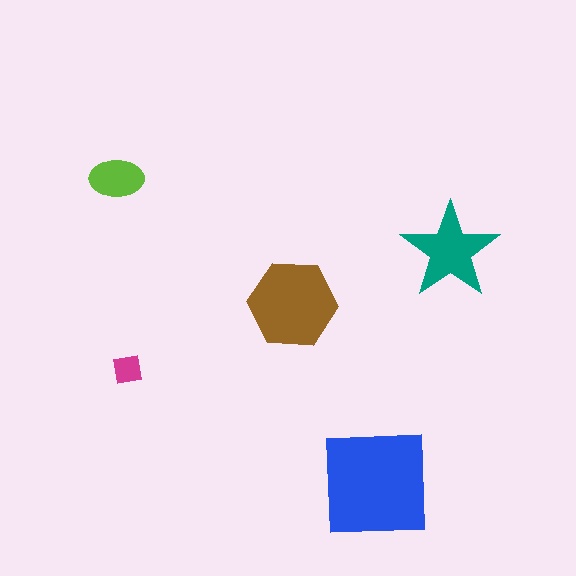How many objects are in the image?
There are 5 objects in the image.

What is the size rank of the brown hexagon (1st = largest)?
2nd.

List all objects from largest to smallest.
The blue square, the brown hexagon, the teal star, the lime ellipse, the magenta square.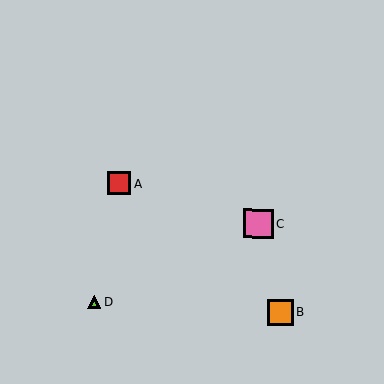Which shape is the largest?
The pink square (labeled C) is the largest.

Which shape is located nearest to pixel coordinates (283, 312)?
The orange square (labeled B) at (280, 312) is nearest to that location.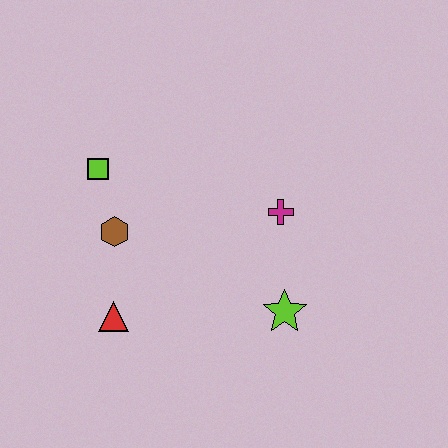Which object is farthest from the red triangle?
The magenta cross is farthest from the red triangle.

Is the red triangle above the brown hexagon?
No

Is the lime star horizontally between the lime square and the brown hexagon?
No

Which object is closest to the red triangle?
The brown hexagon is closest to the red triangle.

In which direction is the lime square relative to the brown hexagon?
The lime square is above the brown hexagon.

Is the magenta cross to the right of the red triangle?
Yes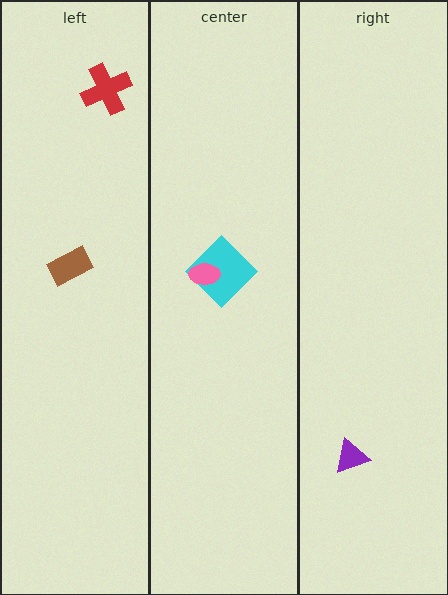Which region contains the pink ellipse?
The center region.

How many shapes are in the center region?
2.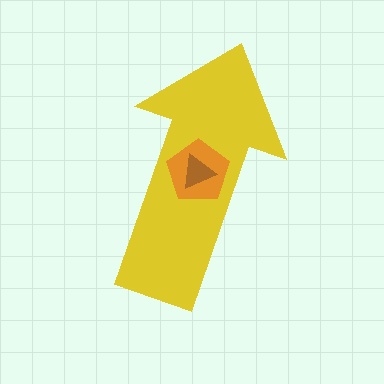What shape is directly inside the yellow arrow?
The orange pentagon.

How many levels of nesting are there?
3.